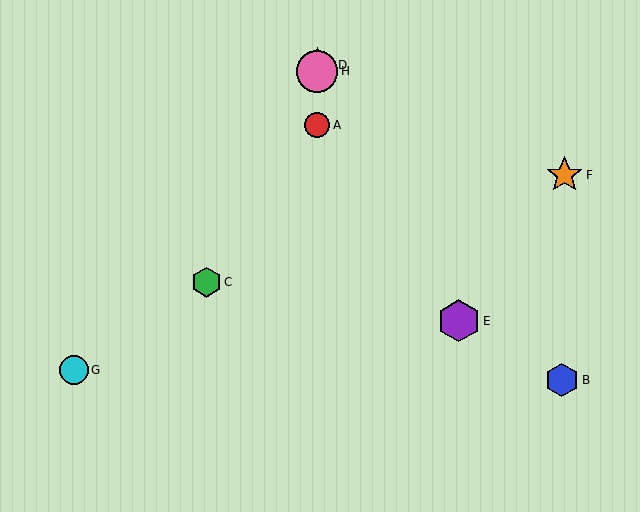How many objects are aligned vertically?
3 objects (A, D, H) are aligned vertically.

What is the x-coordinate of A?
Object A is at x≈317.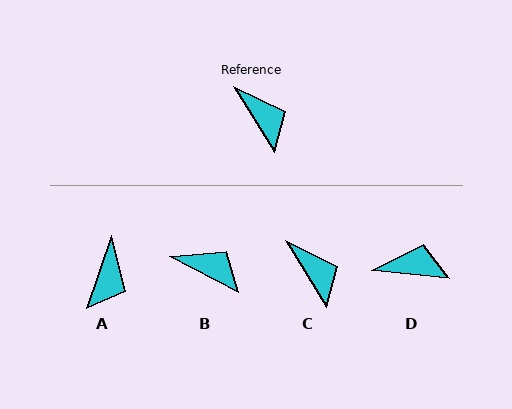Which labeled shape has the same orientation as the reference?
C.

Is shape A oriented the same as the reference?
No, it is off by about 51 degrees.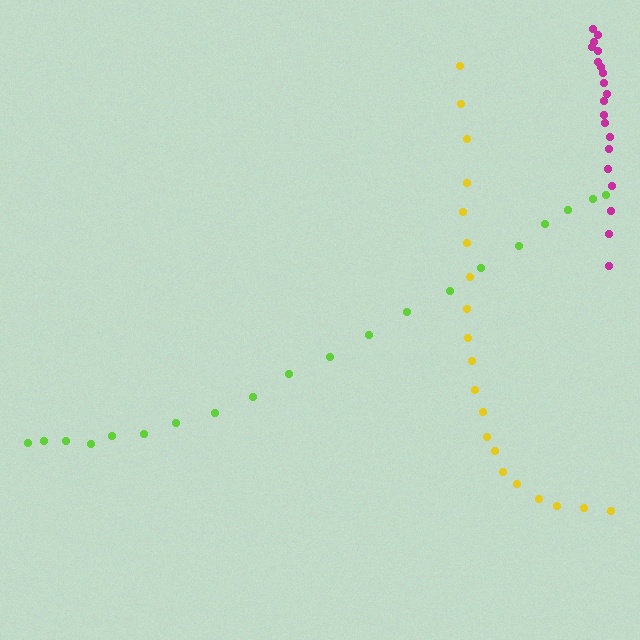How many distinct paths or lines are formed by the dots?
There are 3 distinct paths.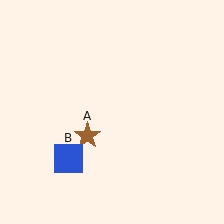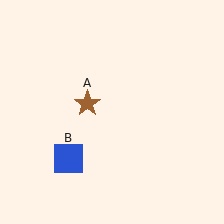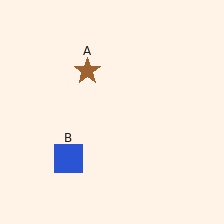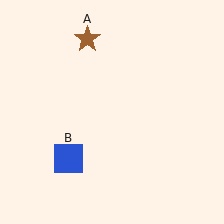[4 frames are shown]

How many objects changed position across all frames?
1 object changed position: brown star (object A).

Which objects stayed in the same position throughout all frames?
Blue square (object B) remained stationary.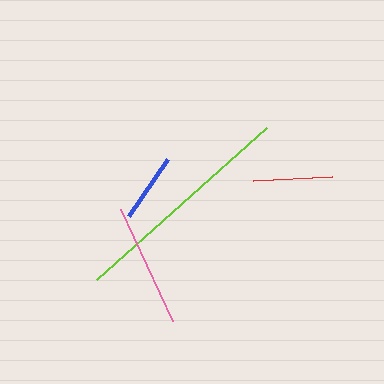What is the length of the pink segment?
The pink segment is approximately 124 pixels long.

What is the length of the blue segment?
The blue segment is approximately 70 pixels long.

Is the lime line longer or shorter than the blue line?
The lime line is longer than the blue line.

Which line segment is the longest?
The lime line is the longest at approximately 228 pixels.